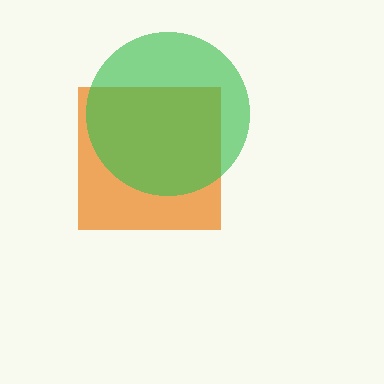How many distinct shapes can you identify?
There are 2 distinct shapes: an orange square, a green circle.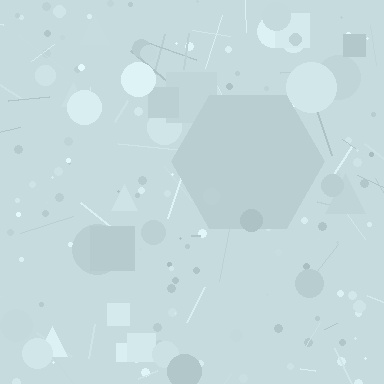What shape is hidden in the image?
A hexagon is hidden in the image.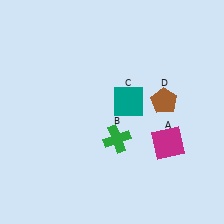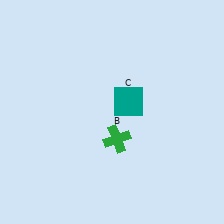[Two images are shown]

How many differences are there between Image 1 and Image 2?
There are 2 differences between the two images.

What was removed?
The magenta square (A), the brown pentagon (D) were removed in Image 2.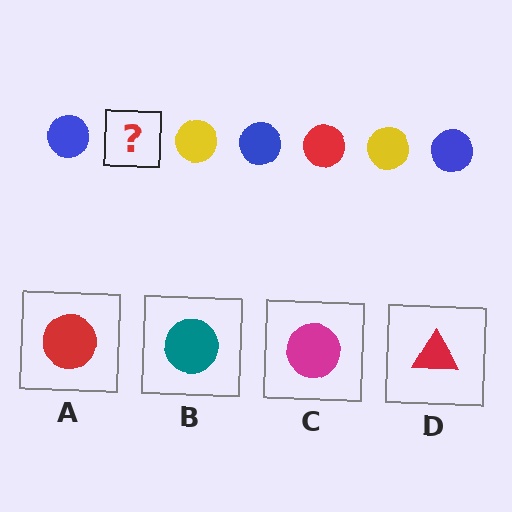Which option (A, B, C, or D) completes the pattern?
A.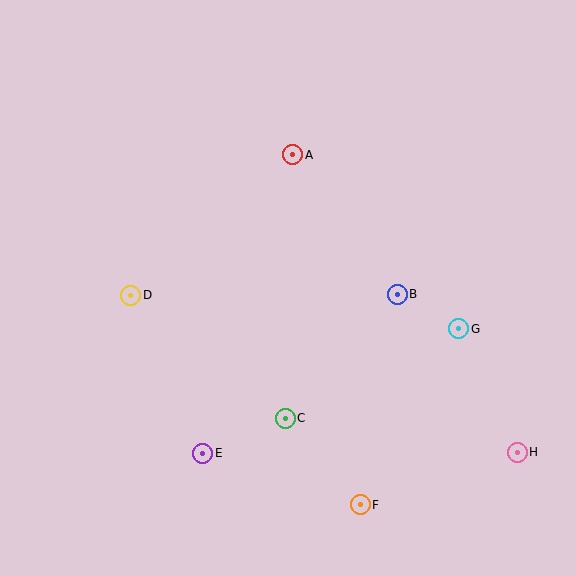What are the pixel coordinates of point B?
Point B is at (397, 294).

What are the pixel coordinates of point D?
Point D is at (131, 295).